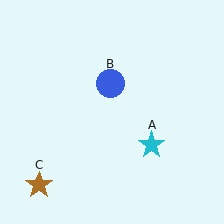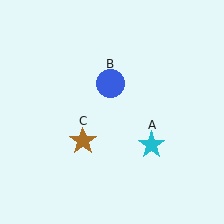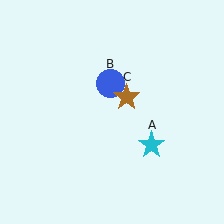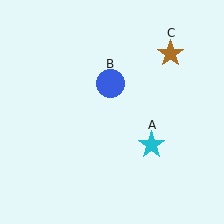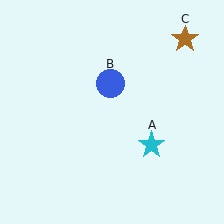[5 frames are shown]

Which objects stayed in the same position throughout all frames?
Cyan star (object A) and blue circle (object B) remained stationary.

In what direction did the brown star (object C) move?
The brown star (object C) moved up and to the right.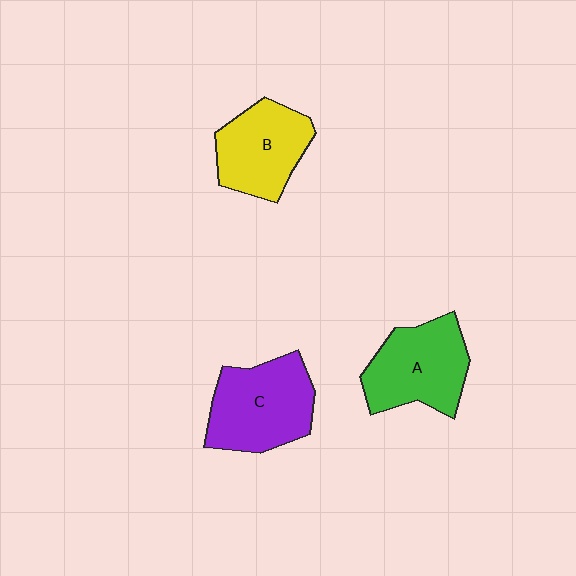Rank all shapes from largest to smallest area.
From largest to smallest: C (purple), A (green), B (yellow).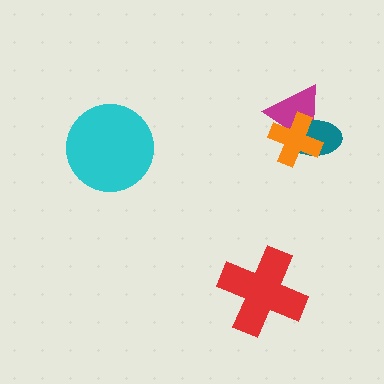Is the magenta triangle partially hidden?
Yes, it is partially covered by another shape.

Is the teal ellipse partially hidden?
Yes, it is partially covered by another shape.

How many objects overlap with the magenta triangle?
2 objects overlap with the magenta triangle.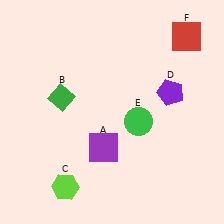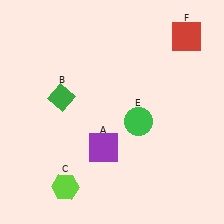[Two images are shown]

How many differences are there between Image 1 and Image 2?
There is 1 difference between the two images.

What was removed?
The purple pentagon (D) was removed in Image 2.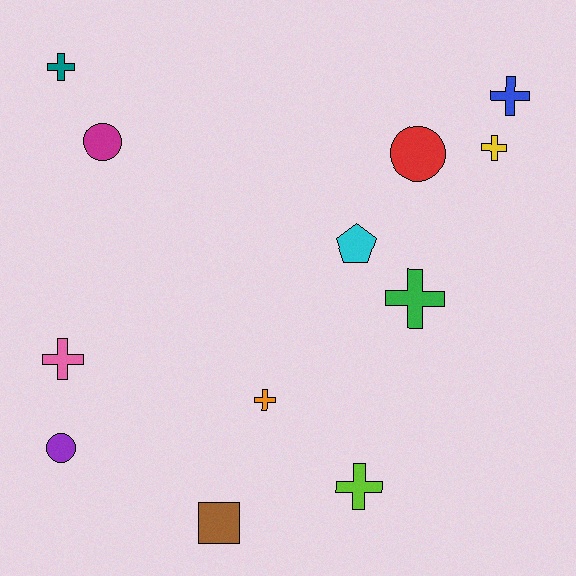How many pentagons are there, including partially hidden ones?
There is 1 pentagon.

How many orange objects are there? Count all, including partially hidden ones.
There is 1 orange object.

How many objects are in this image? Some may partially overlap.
There are 12 objects.